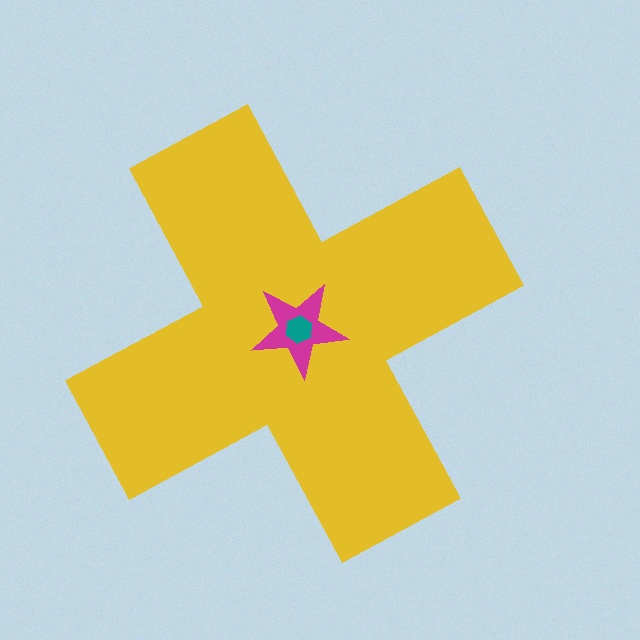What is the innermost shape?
The teal hexagon.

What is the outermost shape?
The yellow cross.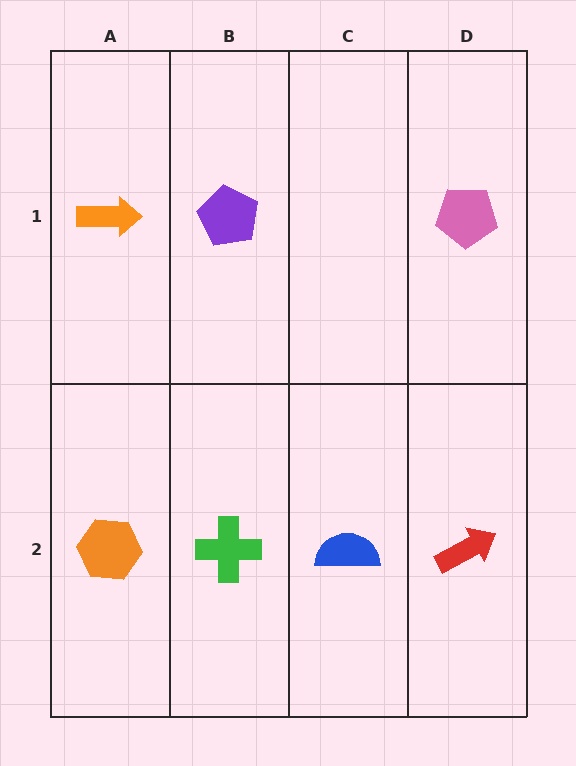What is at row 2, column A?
An orange hexagon.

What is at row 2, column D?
A red arrow.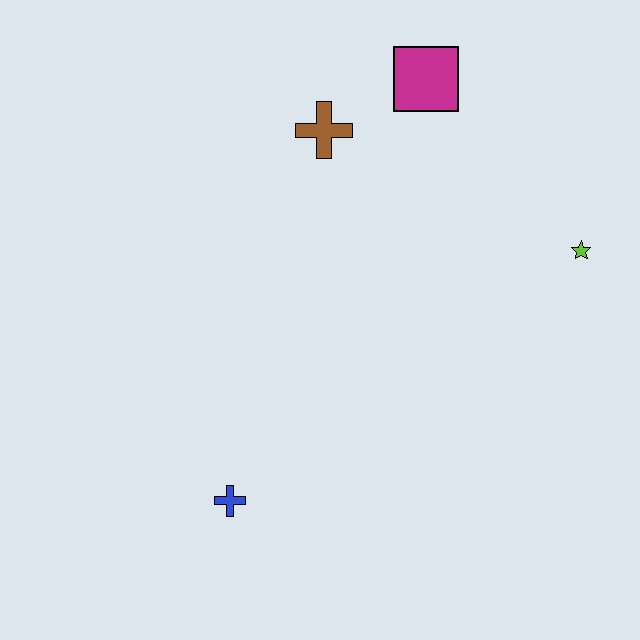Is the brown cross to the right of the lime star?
No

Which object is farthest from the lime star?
The blue cross is farthest from the lime star.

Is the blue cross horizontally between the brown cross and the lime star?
No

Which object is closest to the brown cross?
The magenta square is closest to the brown cross.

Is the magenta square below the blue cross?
No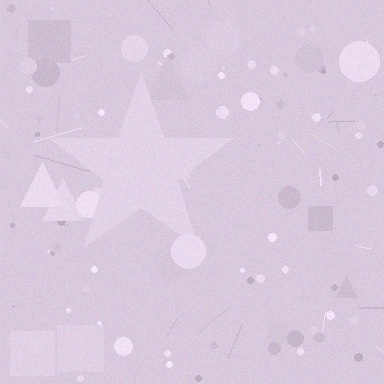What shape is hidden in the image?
A star is hidden in the image.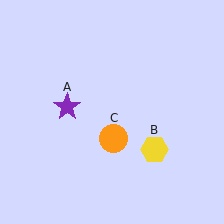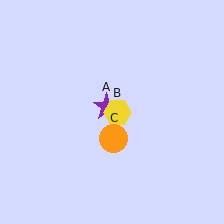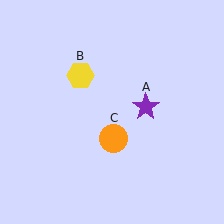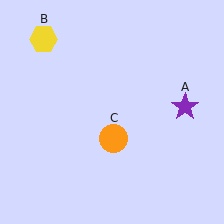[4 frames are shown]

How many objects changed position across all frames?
2 objects changed position: purple star (object A), yellow hexagon (object B).